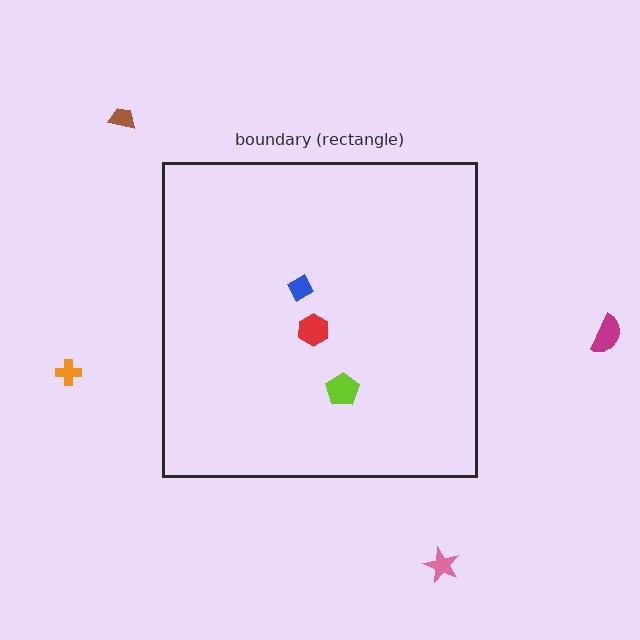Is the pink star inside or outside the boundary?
Outside.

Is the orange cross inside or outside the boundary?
Outside.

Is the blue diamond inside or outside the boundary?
Inside.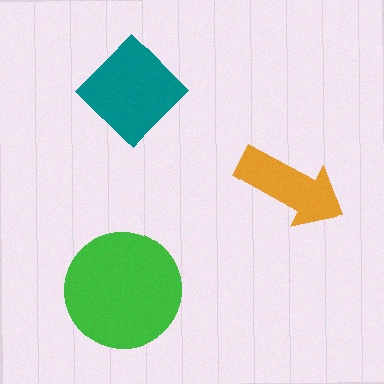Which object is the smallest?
The orange arrow.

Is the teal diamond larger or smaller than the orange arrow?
Larger.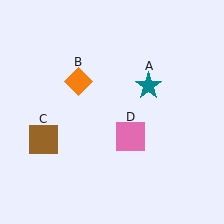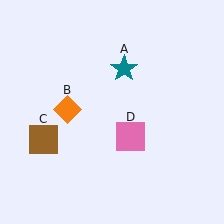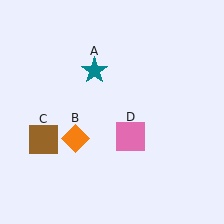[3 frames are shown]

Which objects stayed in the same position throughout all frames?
Brown square (object C) and pink square (object D) remained stationary.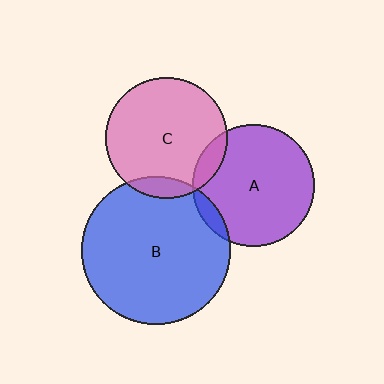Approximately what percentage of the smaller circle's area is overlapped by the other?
Approximately 5%.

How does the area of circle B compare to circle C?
Approximately 1.5 times.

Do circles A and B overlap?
Yes.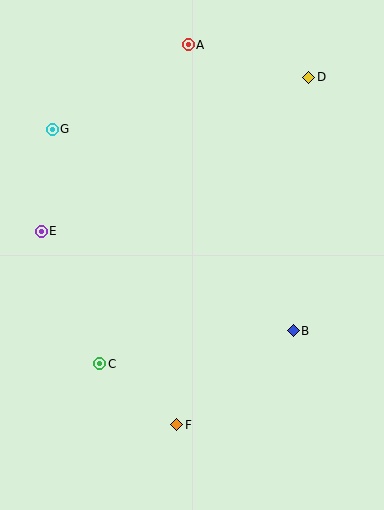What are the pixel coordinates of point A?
Point A is at (188, 45).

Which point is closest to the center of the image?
Point B at (293, 331) is closest to the center.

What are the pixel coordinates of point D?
Point D is at (309, 77).